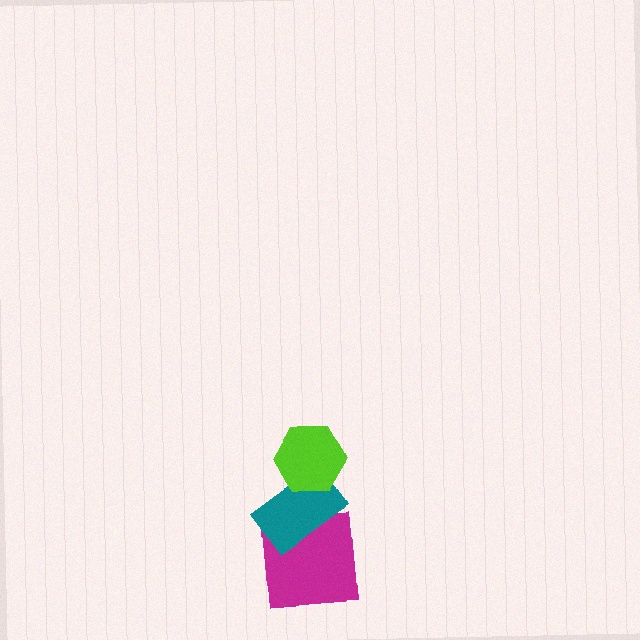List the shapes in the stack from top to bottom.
From top to bottom: the lime hexagon, the teal rectangle, the magenta square.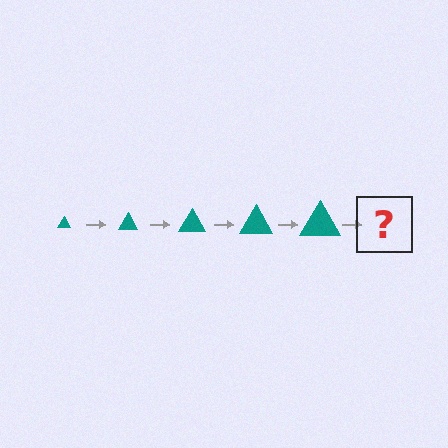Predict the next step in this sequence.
The next step is a teal triangle, larger than the previous one.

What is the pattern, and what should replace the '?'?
The pattern is that the triangle gets progressively larger each step. The '?' should be a teal triangle, larger than the previous one.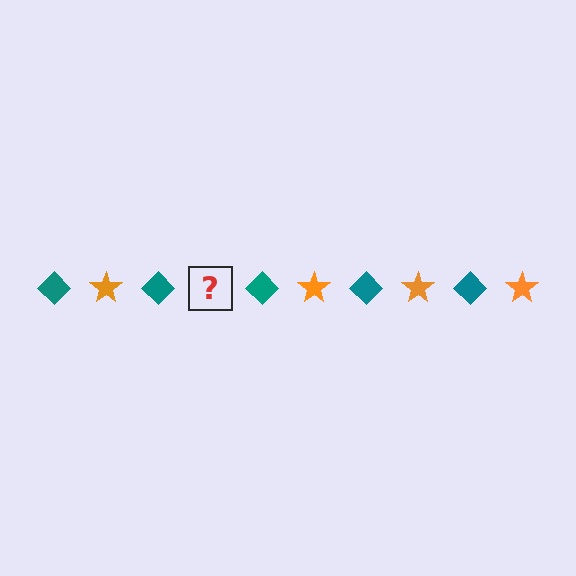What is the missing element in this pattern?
The missing element is an orange star.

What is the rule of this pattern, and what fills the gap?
The rule is that the pattern alternates between teal diamond and orange star. The gap should be filled with an orange star.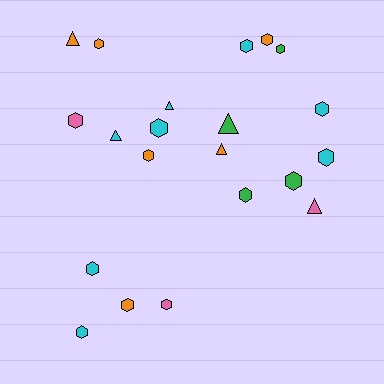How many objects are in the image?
There are 21 objects.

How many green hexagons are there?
There are 3 green hexagons.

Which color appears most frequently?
Cyan, with 8 objects.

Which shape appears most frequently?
Hexagon, with 15 objects.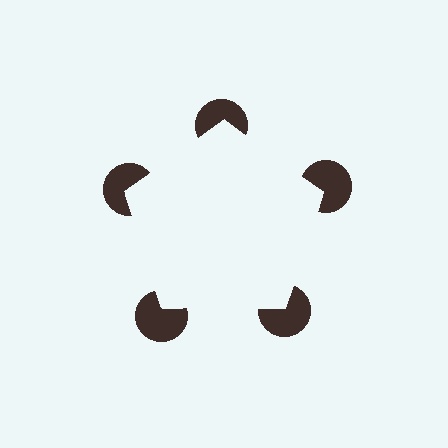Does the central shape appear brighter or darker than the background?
It typically appears slightly brighter than the background, even though no actual brightness change is drawn.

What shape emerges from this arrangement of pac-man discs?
An illusory pentagon — its edges are inferred from the aligned wedge cuts in the pac-man discs, not physically drawn.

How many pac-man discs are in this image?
There are 5 — one at each vertex of the illusory pentagon.